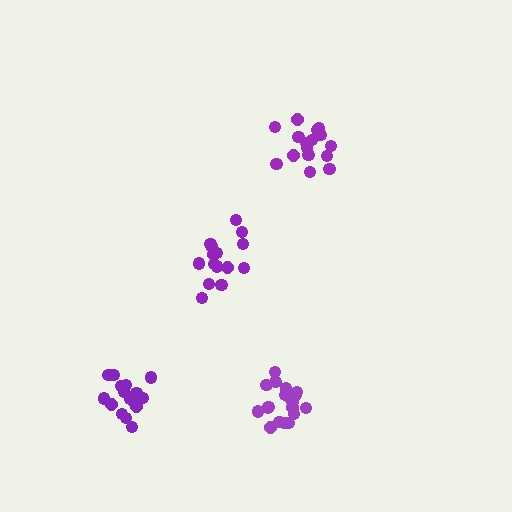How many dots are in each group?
Group 1: 19 dots, Group 2: 15 dots, Group 3: 16 dots, Group 4: 17 dots (67 total).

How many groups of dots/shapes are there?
There are 4 groups.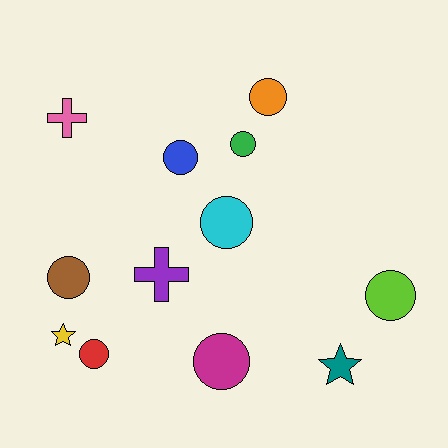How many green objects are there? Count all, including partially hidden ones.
There is 1 green object.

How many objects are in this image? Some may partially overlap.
There are 12 objects.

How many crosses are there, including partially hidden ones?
There are 2 crosses.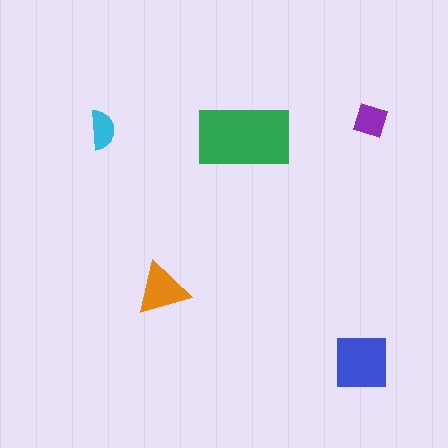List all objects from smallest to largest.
The cyan semicircle, the purple diamond, the orange triangle, the blue square, the green rectangle.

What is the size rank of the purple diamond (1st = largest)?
4th.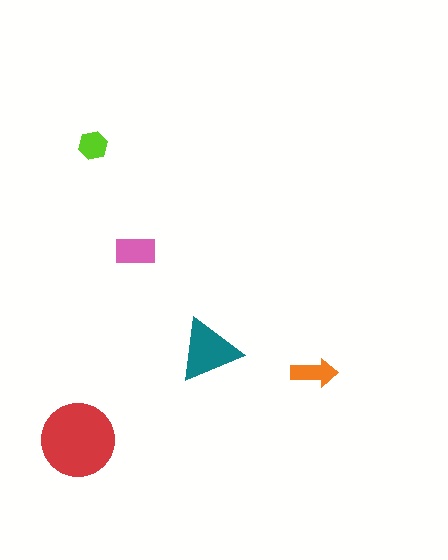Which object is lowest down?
The red circle is bottommost.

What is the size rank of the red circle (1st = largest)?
1st.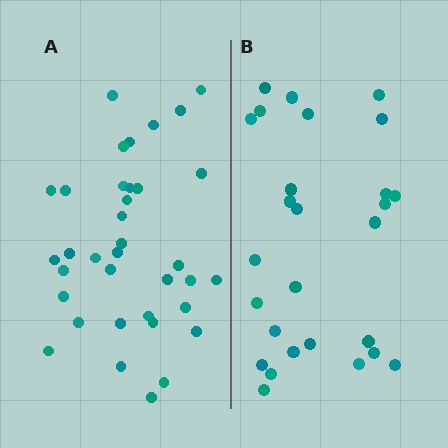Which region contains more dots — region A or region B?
Region A (the left region) has more dots.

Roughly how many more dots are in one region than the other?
Region A has roughly 8 or so more dots than region B.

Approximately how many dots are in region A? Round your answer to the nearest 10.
About 40 dots. (The exact count is 36, which rounds to 40.)